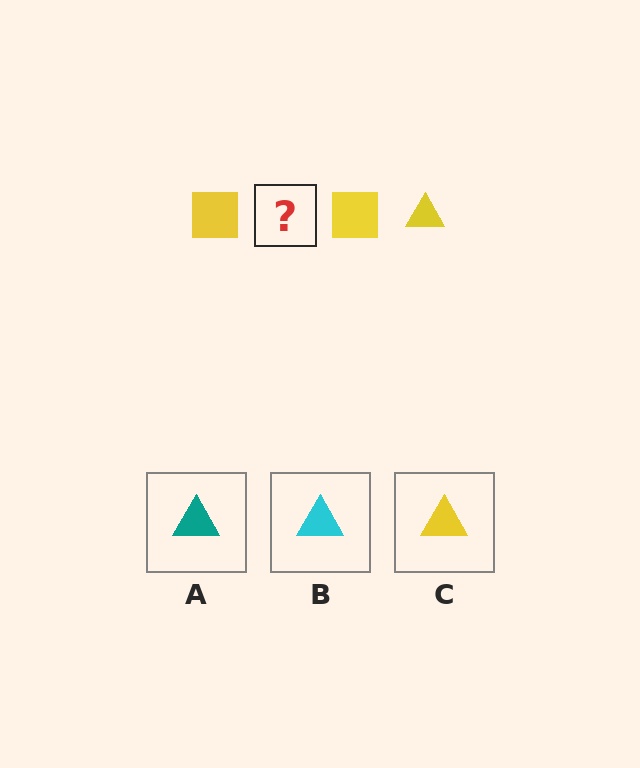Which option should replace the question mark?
Option C.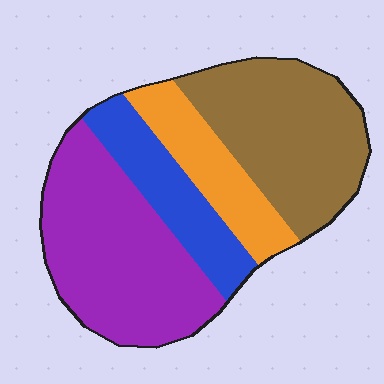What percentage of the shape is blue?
Blue takes up less than a quarter of the shape.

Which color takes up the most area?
Purple, at roughly 35%.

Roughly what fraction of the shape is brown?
Brown covers around 30% of the shape.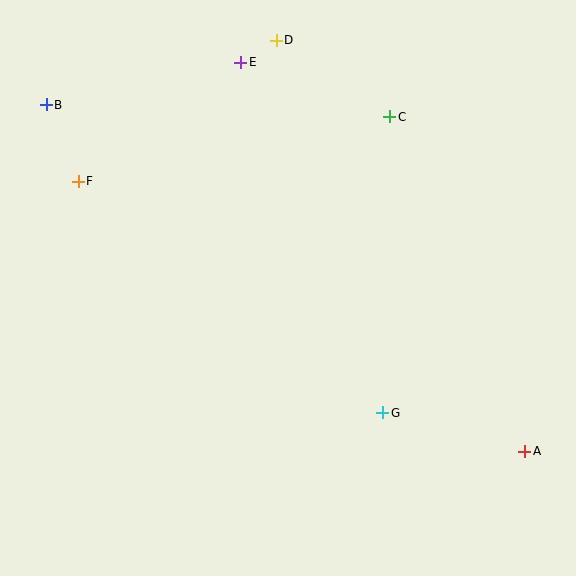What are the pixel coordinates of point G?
Point G is at (383, 413).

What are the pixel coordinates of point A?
Point A is at (525, 452).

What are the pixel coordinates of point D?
Point D is at (276, 40).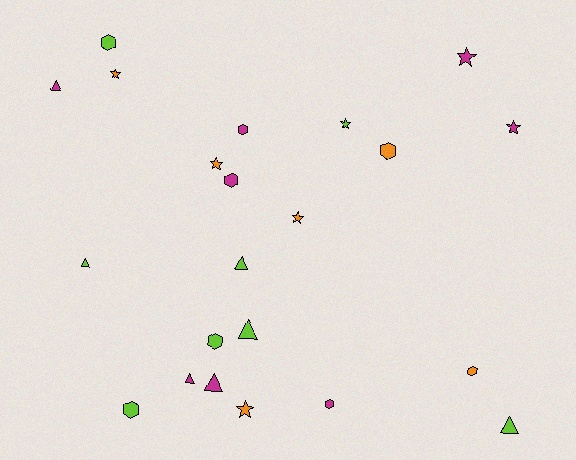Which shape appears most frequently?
Hexagon, with 8 objects.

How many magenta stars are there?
There are 2 magenta stars.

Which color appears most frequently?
Lime, with 8 objects.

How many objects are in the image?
There are 22 objects.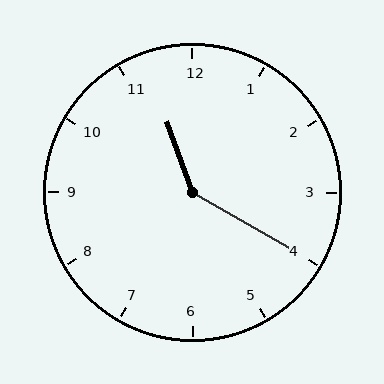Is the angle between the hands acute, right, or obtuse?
It is obtuse.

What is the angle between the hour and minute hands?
Approximately 140 degrees.